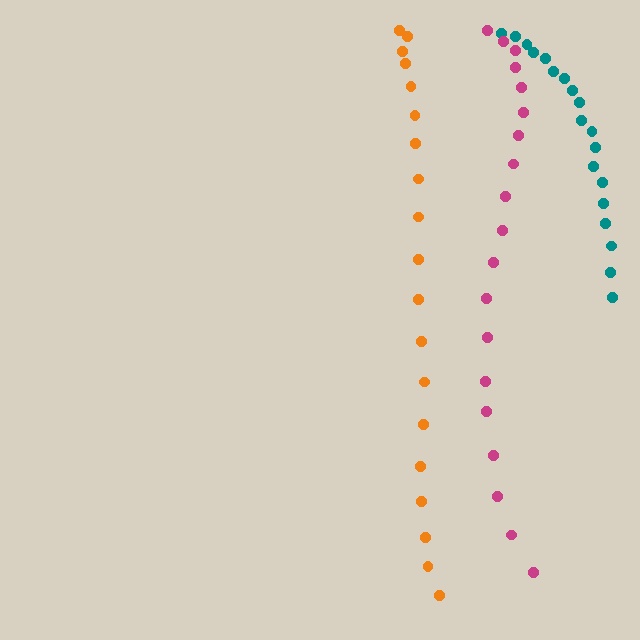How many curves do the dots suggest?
There are 3 distinct paths.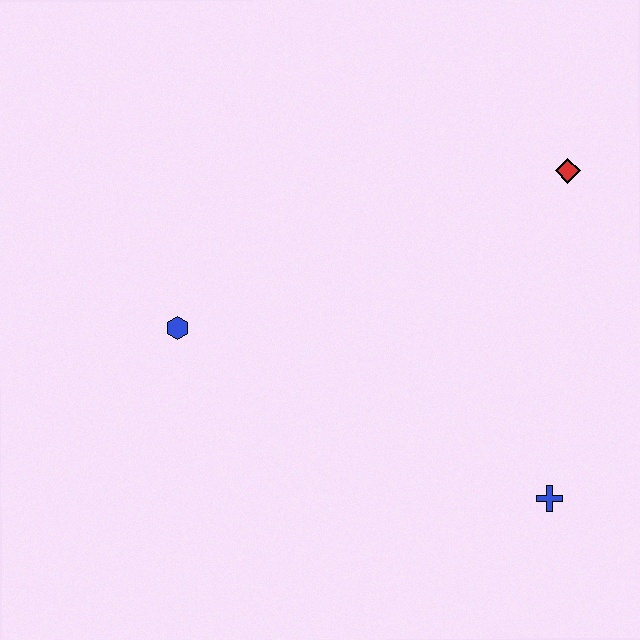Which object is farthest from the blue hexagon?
The red diamond is farthest from the blue hexagon.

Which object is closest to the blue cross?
The red diamond is closest to the blue cross.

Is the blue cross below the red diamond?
Yes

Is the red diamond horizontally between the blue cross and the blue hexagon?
No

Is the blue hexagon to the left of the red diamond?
Yes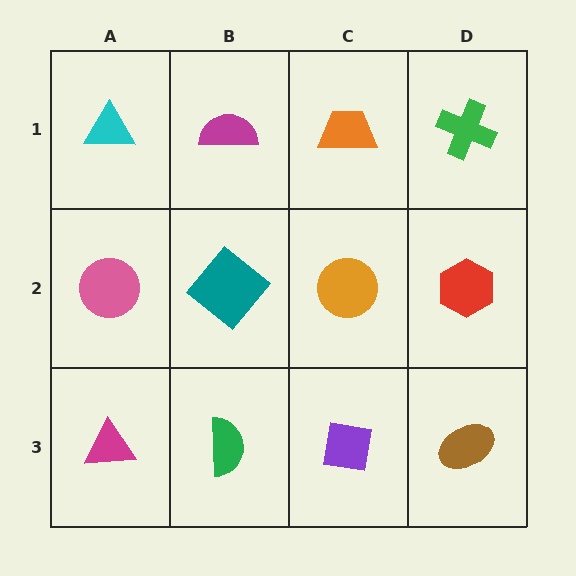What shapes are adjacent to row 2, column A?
A cyan triangle (row 1, column A), a magenta triangle (row 3, column A), a teal diamond (row 2, column B).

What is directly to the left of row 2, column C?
A teal diamond.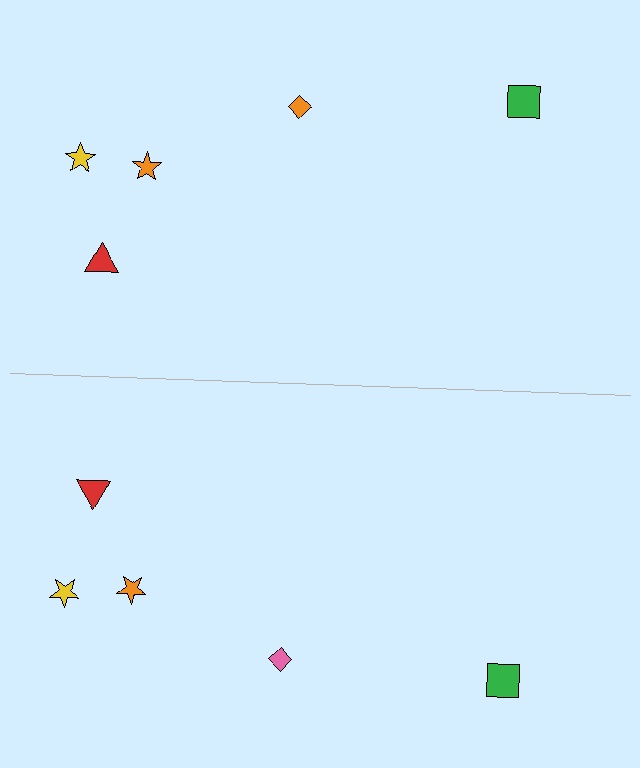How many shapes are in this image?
There are 10 shapes in this image.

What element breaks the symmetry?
The pink diamond on the bottom side breaks the symmetry — its mirror counterpart is orange.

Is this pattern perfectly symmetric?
No, the pattern is not perfectly symmetric. The pink diamond on the bottom side breaks the symmetry — its mirror counterpart is orange.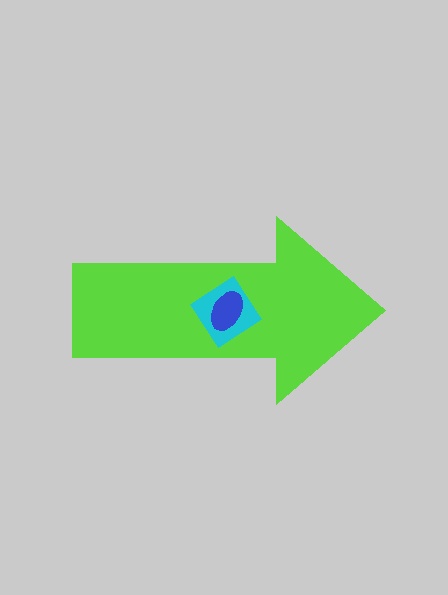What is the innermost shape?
The blue ellipse.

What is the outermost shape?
The lime arrow.